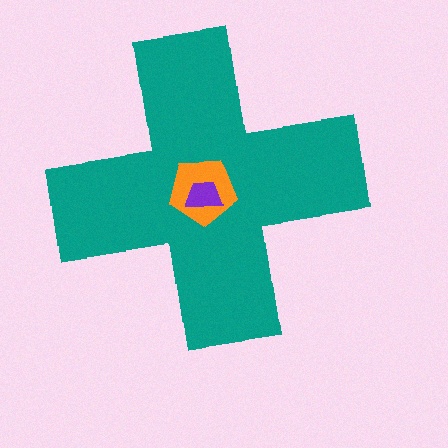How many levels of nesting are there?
3.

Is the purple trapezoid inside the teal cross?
Yes.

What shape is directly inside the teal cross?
The orange pentagon.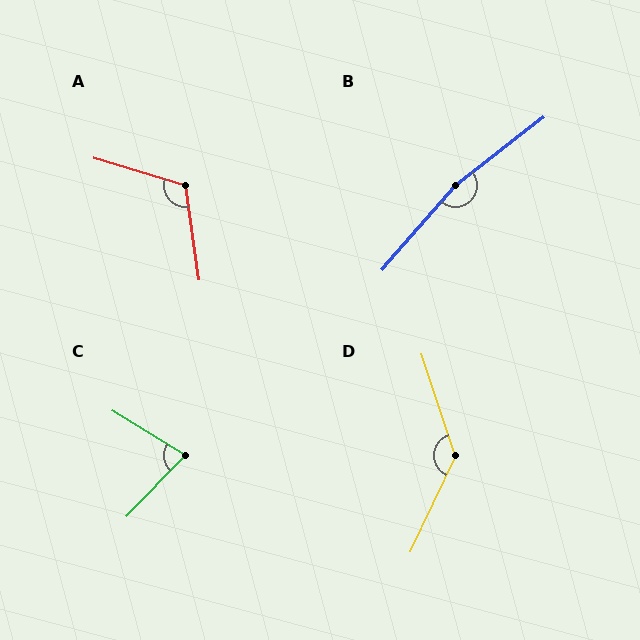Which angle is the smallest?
C, at approximately 77 degrees.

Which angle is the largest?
B, at approximately 169 degrees.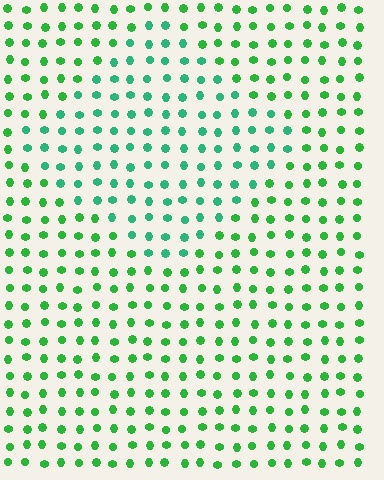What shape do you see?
I see a diamond.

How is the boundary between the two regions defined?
The boundary is defined purely by a slight shift in hue (about 29 degrees). Spacing, size, and orientation are identical on both sides.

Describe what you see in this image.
The image is filled with small green elements in a uniform arrangement. A diamond-shaped region is visible where the elements are tinted to a slightly different hue, forming a subtle color boundary.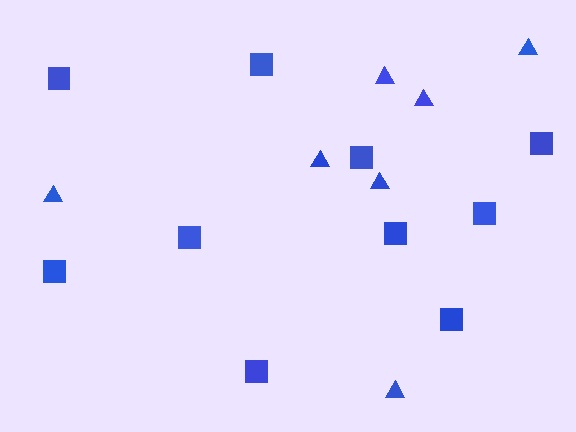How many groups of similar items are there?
There are 2 groups: one group of triangles (7) and one group of squares (10).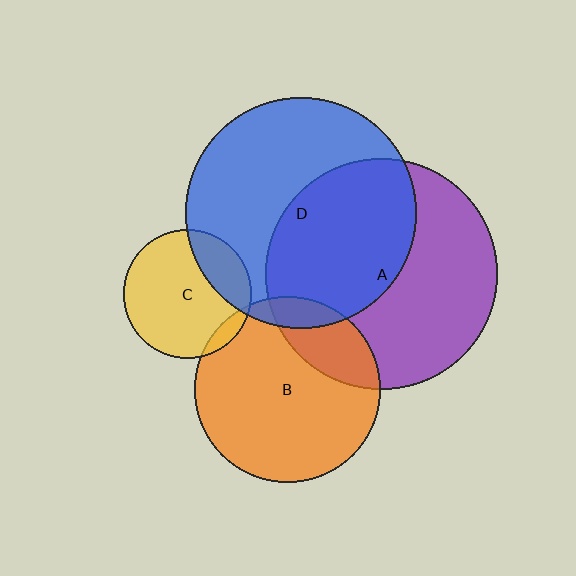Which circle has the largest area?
Circle A (purple).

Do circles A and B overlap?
Yes.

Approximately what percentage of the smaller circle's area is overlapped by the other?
Approximately 20%.